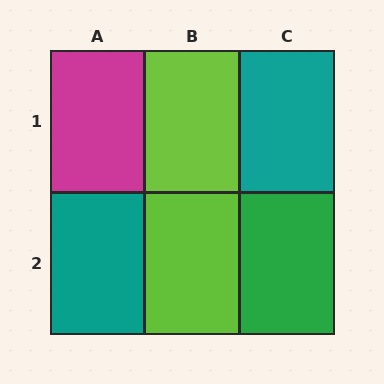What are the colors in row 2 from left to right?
Teal, lime, green.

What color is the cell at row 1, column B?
Lime.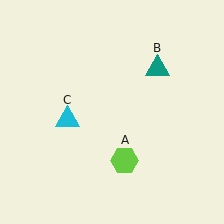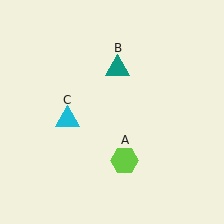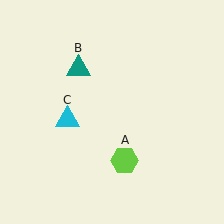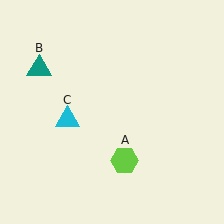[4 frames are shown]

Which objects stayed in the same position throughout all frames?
Lime hexagon (object A) and cyan triangle (object C) remained stationary.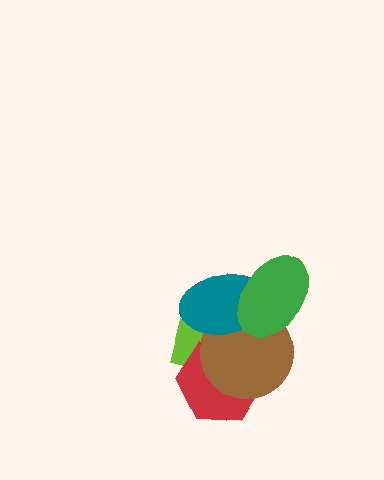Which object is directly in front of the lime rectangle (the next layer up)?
The red hexagon is directly in front of the lime rectangle.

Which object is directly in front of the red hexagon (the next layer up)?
The brown circle is directly in front of the red hexagon.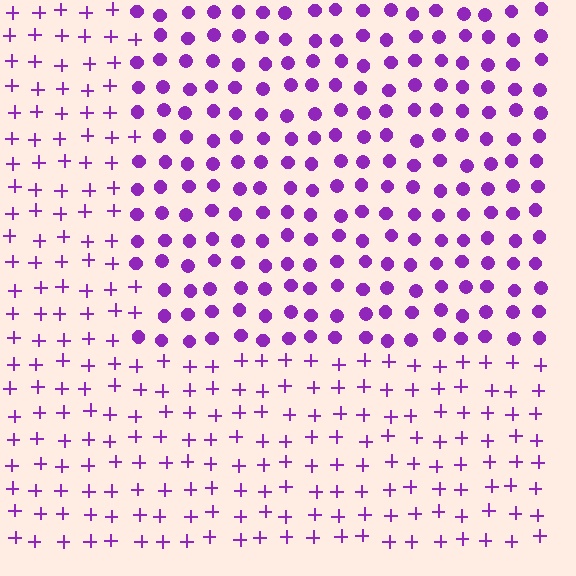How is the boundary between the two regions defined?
The boundary is defined by a change in element shape: circles inside vs. plus signs outside. All elements share the same color and spacing.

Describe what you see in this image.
The image is filled with small purple elements arranged in a uniform grid. A rectangle-shaped region contains circles, while the surrounding area contains plus signs. The boundary is defined purely by the change in element shape.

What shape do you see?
I see a rectangle.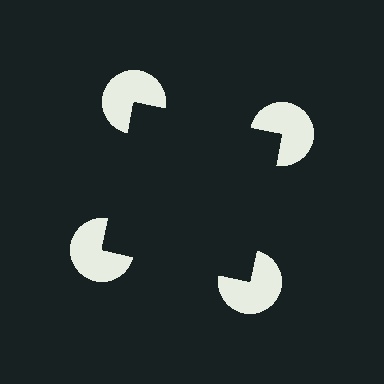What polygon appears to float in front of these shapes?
An illusory square — its edges are inferred from the aligned wedge cuts in the pac-man discs, not physically drawn.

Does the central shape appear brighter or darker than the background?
It typically appears slightly darker than the background, even though no actual brightness change is drawn.